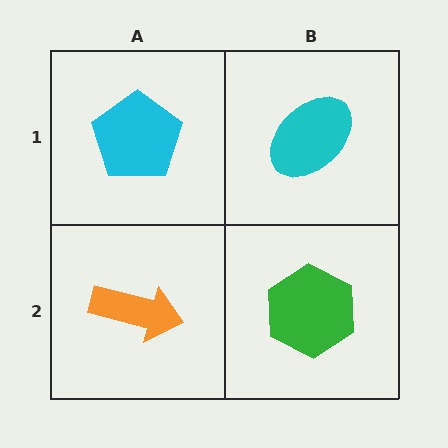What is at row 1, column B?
A cyan ellipse.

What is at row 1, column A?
A cyan pentagon.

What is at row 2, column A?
An orange arrow.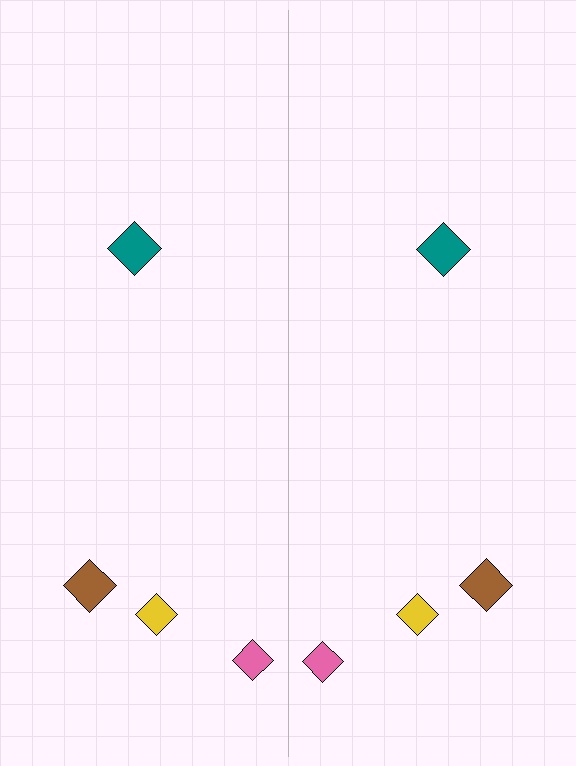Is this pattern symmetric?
Yes, this pattern has bilateral (reflection) symmetry.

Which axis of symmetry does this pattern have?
The pattern has a vertical axis of symmetry running through the center of the image.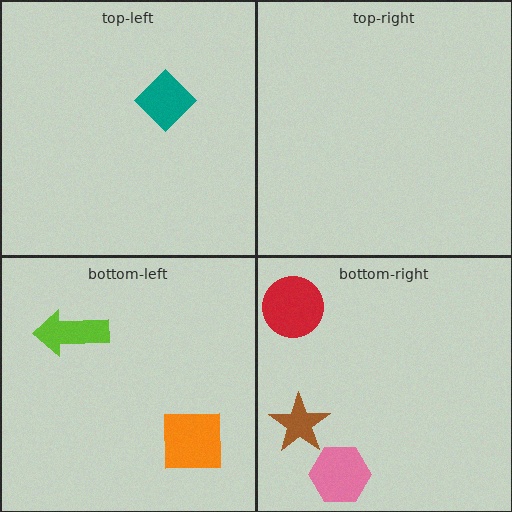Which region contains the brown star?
The bottom-right region.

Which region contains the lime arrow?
The bottom-left region.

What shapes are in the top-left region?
The teal diamond.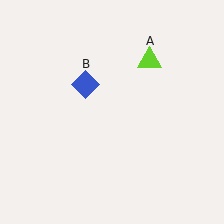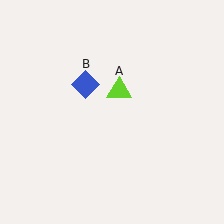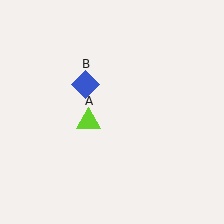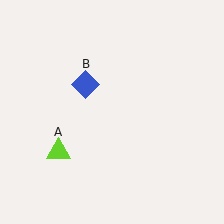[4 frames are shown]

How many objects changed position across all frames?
1 object changed position: lime triangle (object A).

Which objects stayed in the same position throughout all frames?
Blue diamond (object B) remained stationary.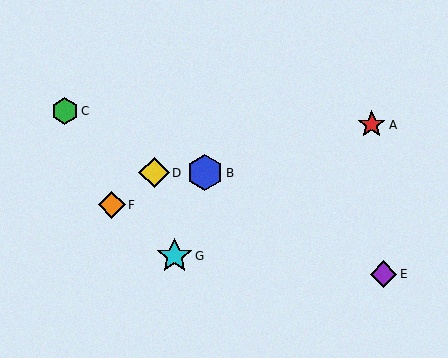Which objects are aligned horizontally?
Objects B, D are aligned horizontally.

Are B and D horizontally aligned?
Yes, both are at y≈173.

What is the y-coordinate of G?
Object G is at y≈256.